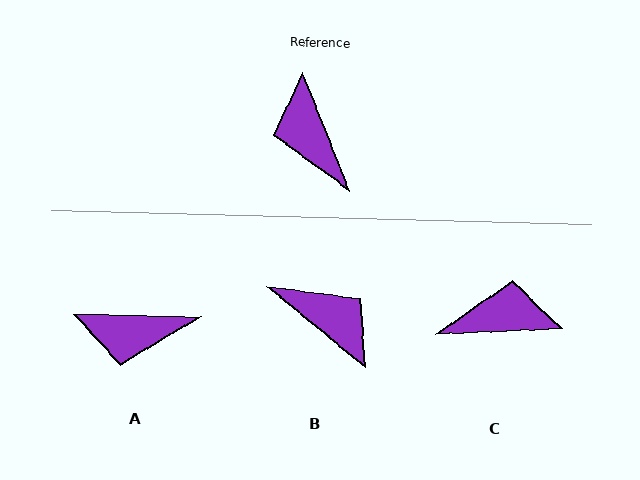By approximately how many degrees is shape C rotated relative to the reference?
Approximately 109 degrees clockwise.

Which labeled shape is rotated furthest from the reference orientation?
B, about 151 degrees away.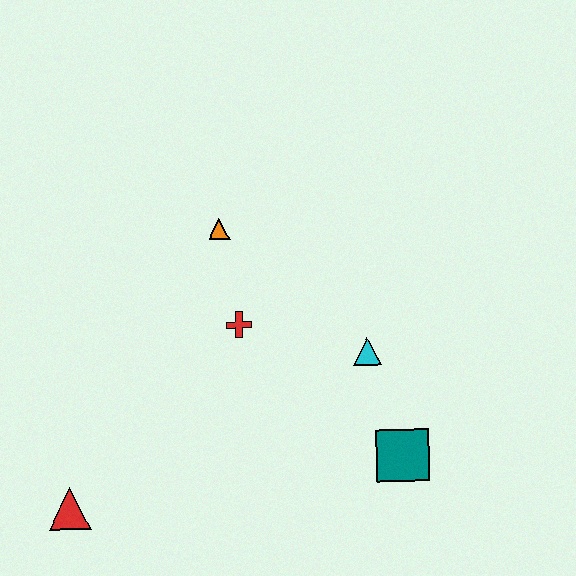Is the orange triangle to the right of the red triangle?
Yes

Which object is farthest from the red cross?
The red triangle is farthest from the red cross.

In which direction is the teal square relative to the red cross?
The teal square is to the right of the red cross.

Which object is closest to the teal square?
The cyan triangle is closest to the teal square.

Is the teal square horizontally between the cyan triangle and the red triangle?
No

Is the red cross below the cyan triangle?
No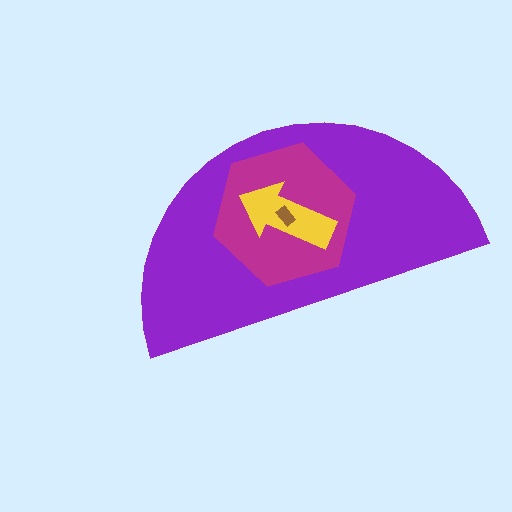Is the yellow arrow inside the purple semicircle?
Yes.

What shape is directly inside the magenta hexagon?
The yellow arrow.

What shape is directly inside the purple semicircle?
The magenta hexagon.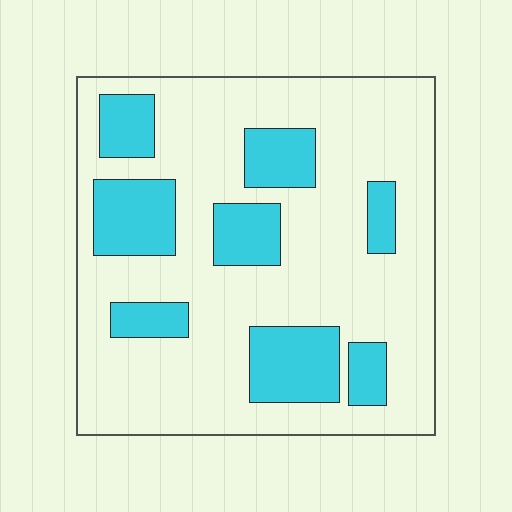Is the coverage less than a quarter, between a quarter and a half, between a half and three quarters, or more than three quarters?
Between a quarter and a half.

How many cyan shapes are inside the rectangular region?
8.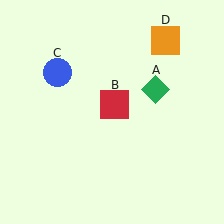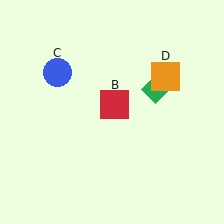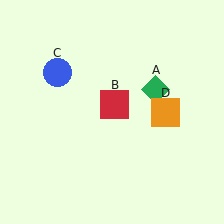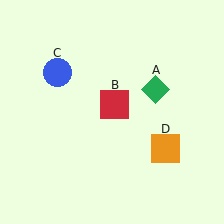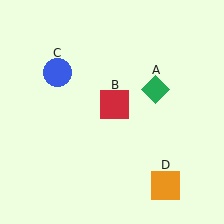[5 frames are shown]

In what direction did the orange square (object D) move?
The orange square (object D) moved down.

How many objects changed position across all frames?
1 object changed position: orange square (object D).